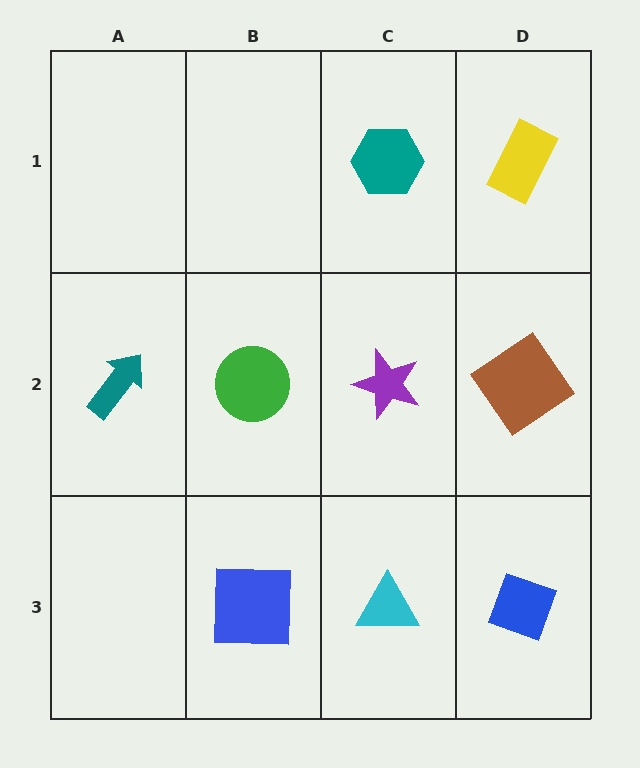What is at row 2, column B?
A green circle.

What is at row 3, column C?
A cyan triangle.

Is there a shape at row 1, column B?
No, that cell is empty.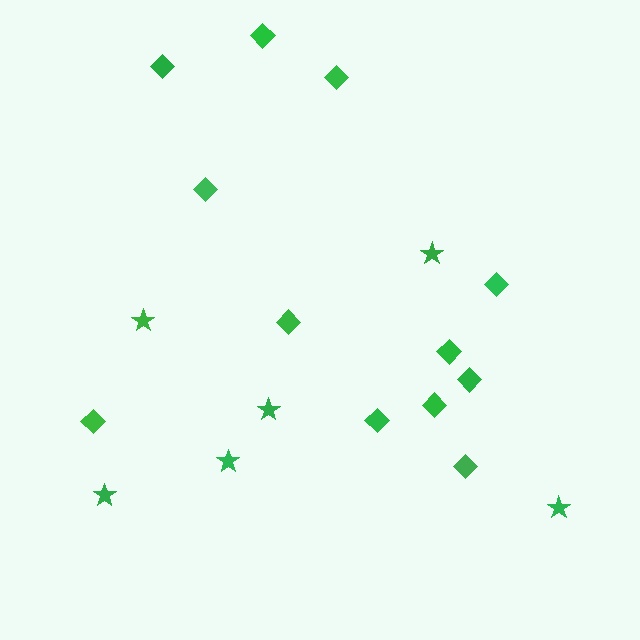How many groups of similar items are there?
There are 2 groups: one group of diamonds (12) and one group of stars (6).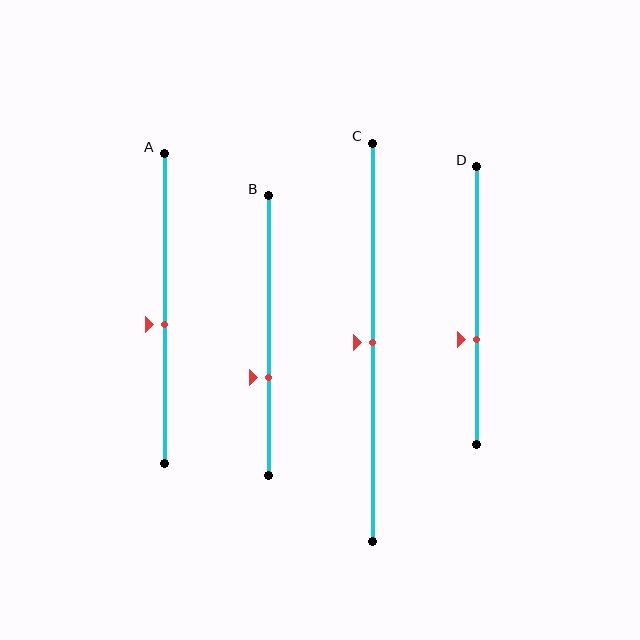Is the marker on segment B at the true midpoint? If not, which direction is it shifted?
No, the marker on segment B is shifted downward by about 15% of the segment length.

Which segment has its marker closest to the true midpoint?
Segment C has its marker closest to the true midpoint.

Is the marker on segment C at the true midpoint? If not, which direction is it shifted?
Yes, the marker on segment C is at the true midpoint.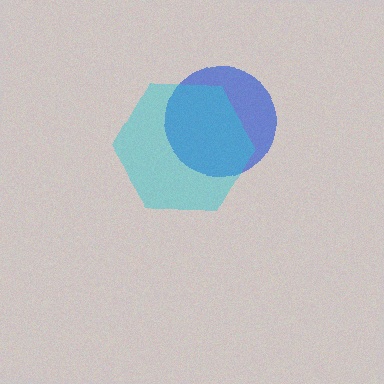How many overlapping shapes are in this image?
There are 2 overlapping shapes in the image.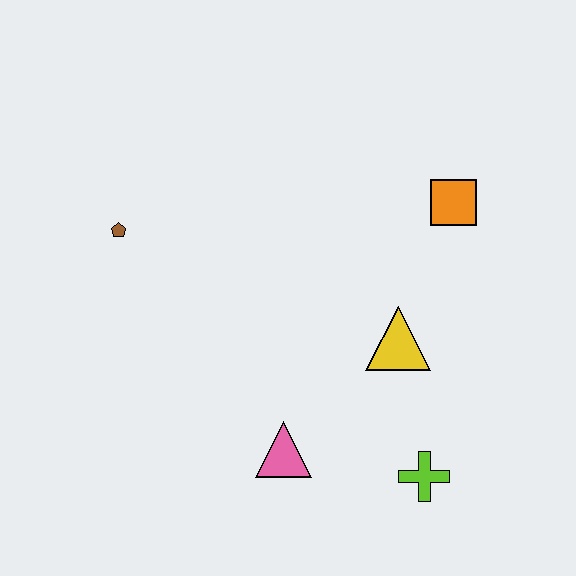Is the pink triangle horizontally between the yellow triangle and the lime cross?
No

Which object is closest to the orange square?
The yellow triangle is closest to the orange square.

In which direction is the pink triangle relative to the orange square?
The pink triangle is below the orange square.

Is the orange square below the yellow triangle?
No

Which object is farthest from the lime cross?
The brown pentagon is farthest from the lime cross.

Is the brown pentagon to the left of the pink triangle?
Yes